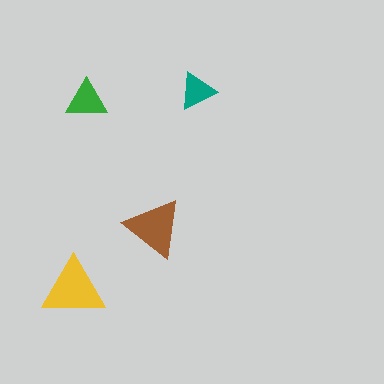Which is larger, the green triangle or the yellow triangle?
The yellow one.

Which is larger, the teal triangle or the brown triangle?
The brown one.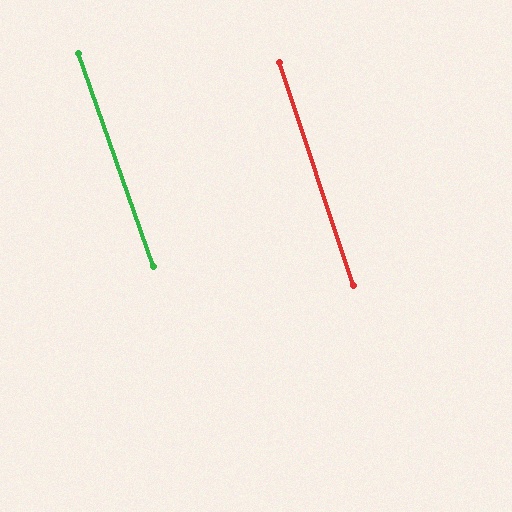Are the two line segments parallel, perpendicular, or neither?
Parallel — their directions differ by only 0.9°.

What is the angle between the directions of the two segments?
Approximately 1 degree.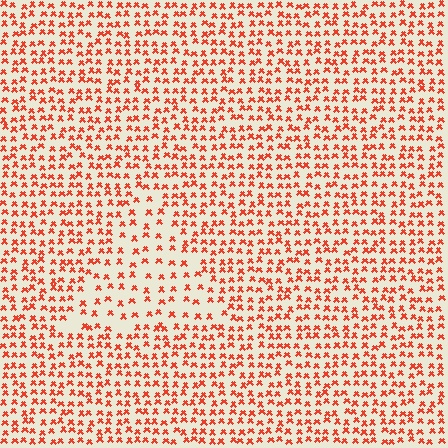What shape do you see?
I see a triangle.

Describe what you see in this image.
The image contains small red elements arranged at two different densities. A triangle-shaped region is visible where the elements are less densely packed than the surrounding area.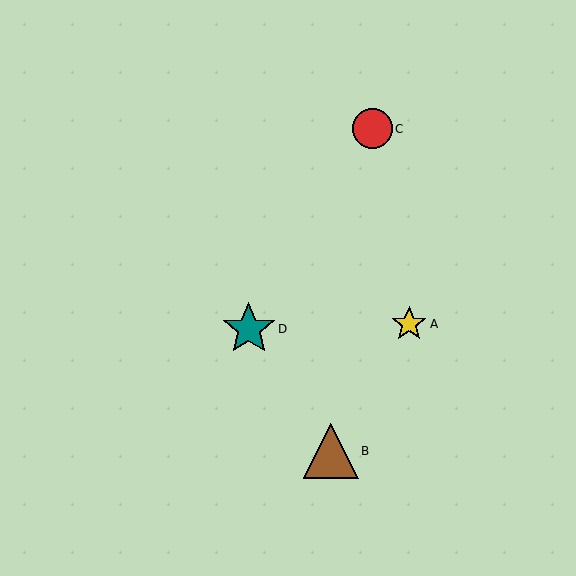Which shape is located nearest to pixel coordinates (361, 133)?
The red circle (labeled C) at (372, 129) is nearest to that location.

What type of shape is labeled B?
Shape B is a brown triangle.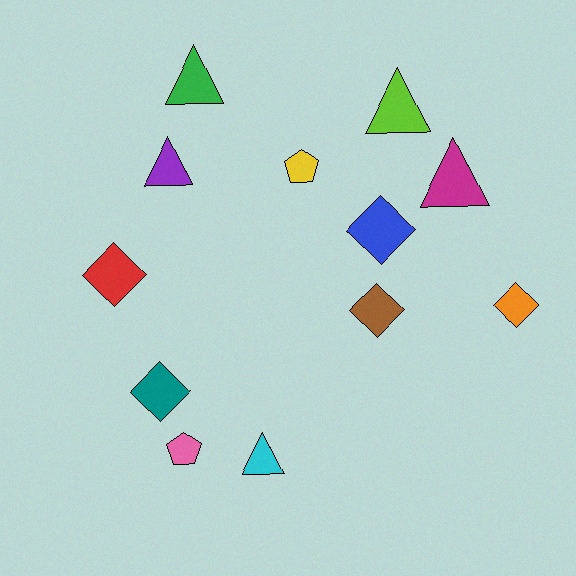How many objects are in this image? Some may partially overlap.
There are 12 objects.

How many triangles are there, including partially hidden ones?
There are 5 triangles.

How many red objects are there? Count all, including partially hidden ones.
There is 1 red object.